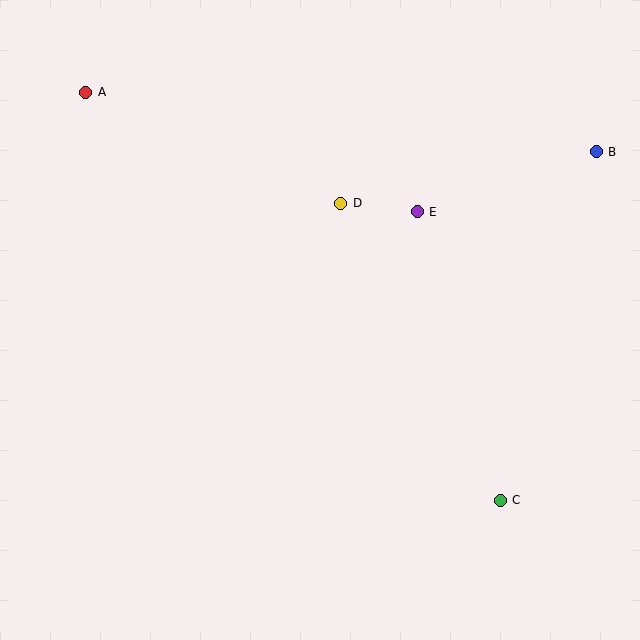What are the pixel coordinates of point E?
Point E is at (417, 212).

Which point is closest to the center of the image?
Point D at (341, 203) is closest to the center.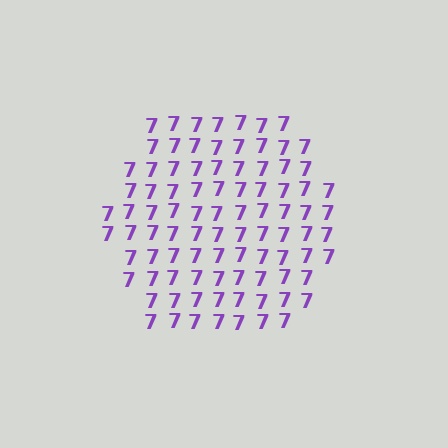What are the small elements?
The small elements are digit 7's.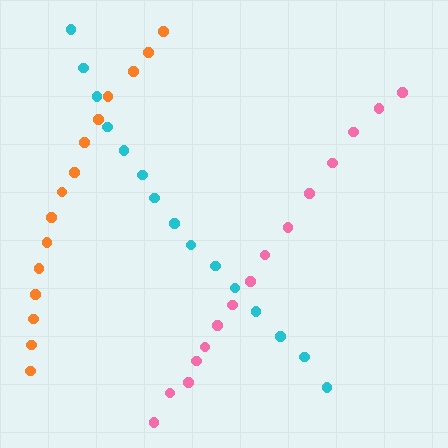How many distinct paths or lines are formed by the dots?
There are 3 distinct paths.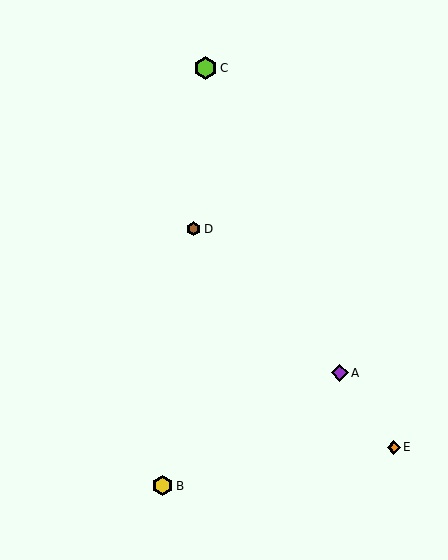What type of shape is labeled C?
Shape C is a lime hexagon.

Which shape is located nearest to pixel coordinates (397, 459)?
The orange diamond (labeled E) at (394, 447) is nearest to that location.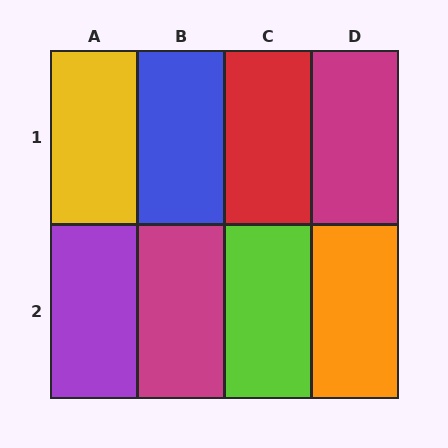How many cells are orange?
1 cell is orange.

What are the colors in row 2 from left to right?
Purple, magenta, lime, orange.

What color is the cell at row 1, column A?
Yellow.